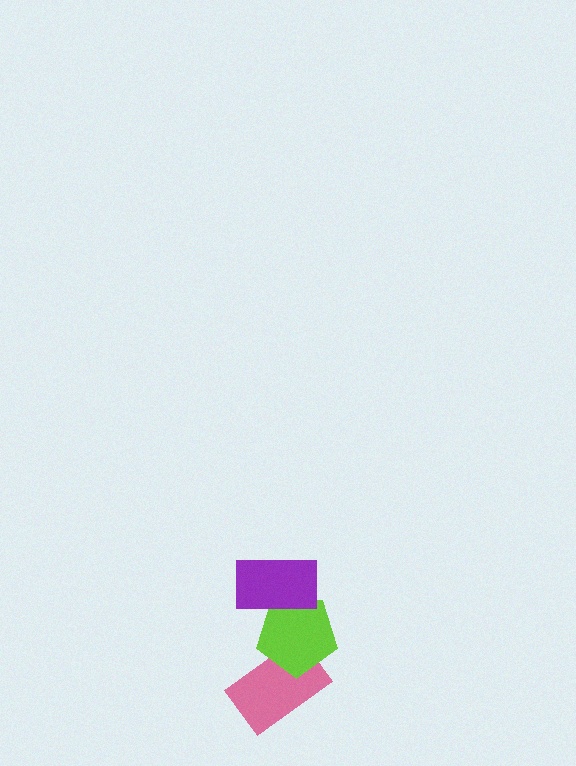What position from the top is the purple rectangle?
The purple rectangle is 1st from the top.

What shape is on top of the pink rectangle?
The lime pentagon is on top of the pink rectangle.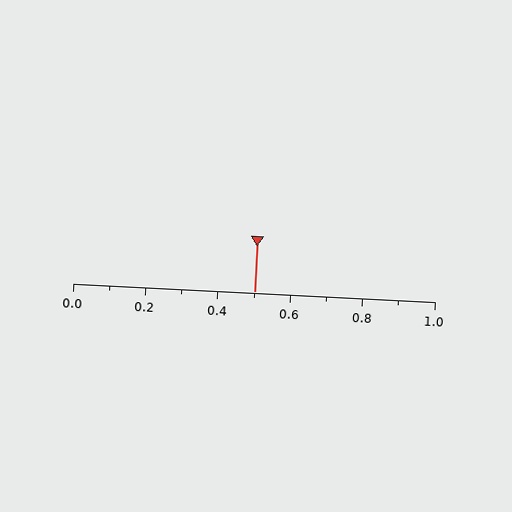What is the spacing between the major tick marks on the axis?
The major ticks are spaced 0.2 apart.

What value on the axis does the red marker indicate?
The marker indicates approximately 0.5.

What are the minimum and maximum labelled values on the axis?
The axis runs from 0.0 to 1.0.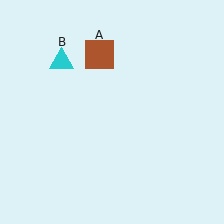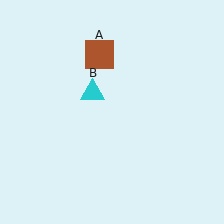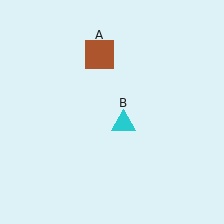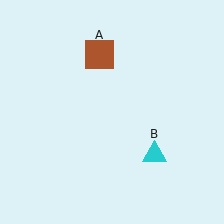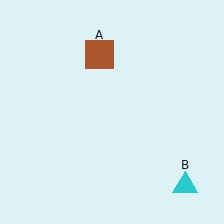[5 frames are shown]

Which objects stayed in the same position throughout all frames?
Brown square (object A) remained stationary.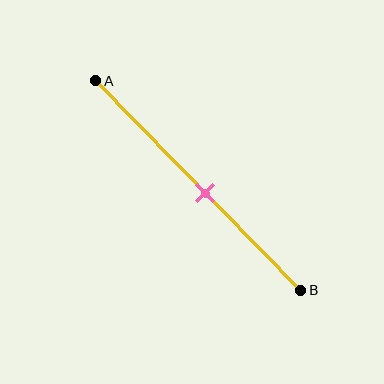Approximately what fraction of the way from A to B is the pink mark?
The pink mark is approximately 55% of the way from A to B.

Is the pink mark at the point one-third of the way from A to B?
No, the mark is at about 55% from A, not at the 33% one-third point.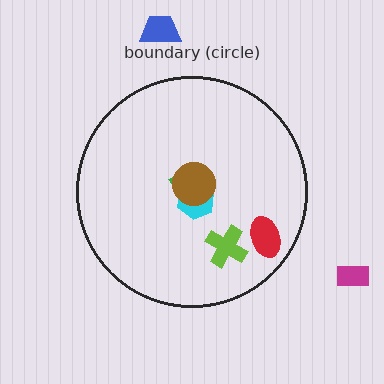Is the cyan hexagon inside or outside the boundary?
Inside.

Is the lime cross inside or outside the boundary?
Inside.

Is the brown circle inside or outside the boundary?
Inside.